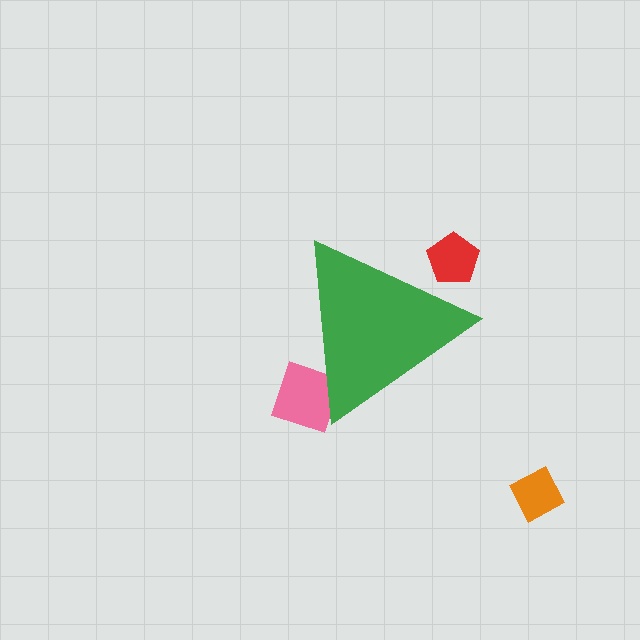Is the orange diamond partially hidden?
No, the orange diamond is fully visible.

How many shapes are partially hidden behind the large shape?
2 shapes are partially hidden.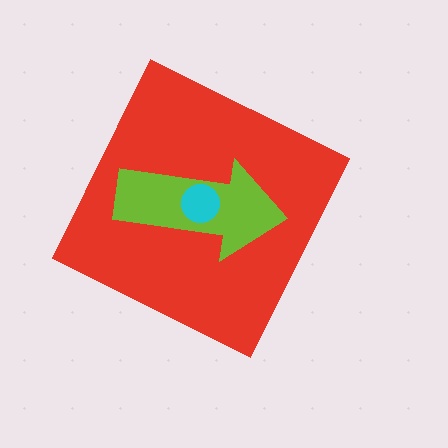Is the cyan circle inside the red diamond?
Yes.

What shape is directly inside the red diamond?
The lime arrow.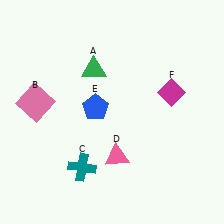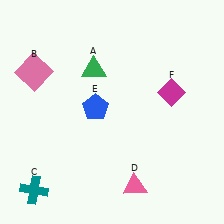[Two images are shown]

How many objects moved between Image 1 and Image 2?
3 objects moved between the two images.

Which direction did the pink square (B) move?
The pink square (B) moved up.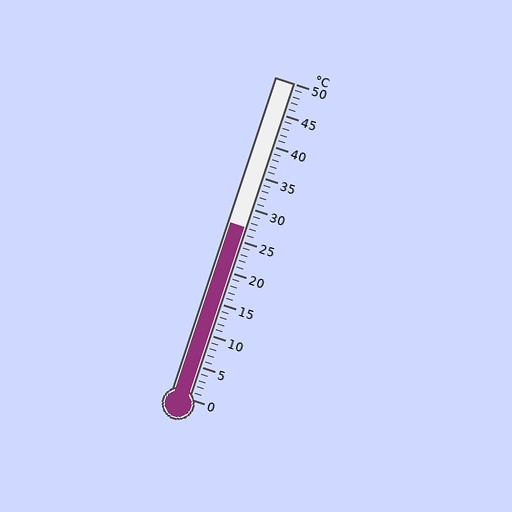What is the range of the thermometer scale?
The thermometer scale ranges from 0°C to 50°C.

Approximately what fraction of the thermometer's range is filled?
The thermometer is filled to approximately 55% of its range.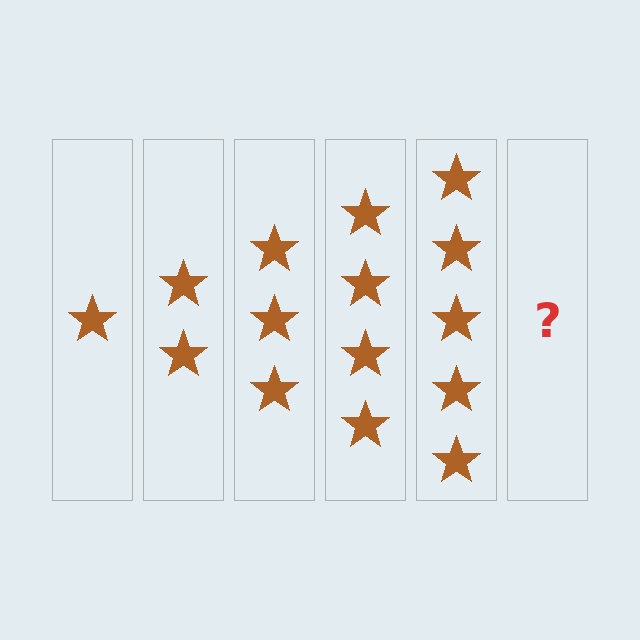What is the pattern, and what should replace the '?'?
The pattern is that each step adds one more star. The '?' should be 6 stars.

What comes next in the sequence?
The next element should be 6 stars.